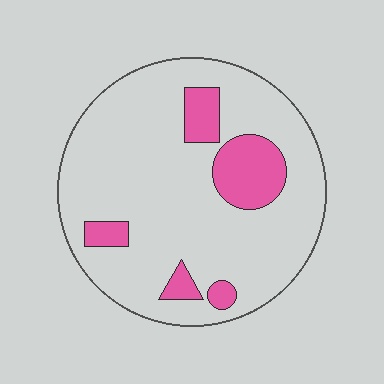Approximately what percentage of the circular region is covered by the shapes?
Approximately 15%.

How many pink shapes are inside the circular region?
5.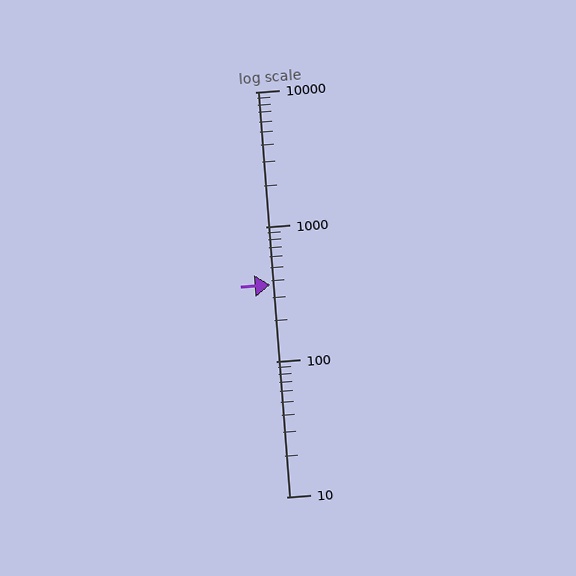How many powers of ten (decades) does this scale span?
The scale spans 3 decades, from 10 to 10000.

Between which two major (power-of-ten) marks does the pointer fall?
The pointer is between 100 and 1000.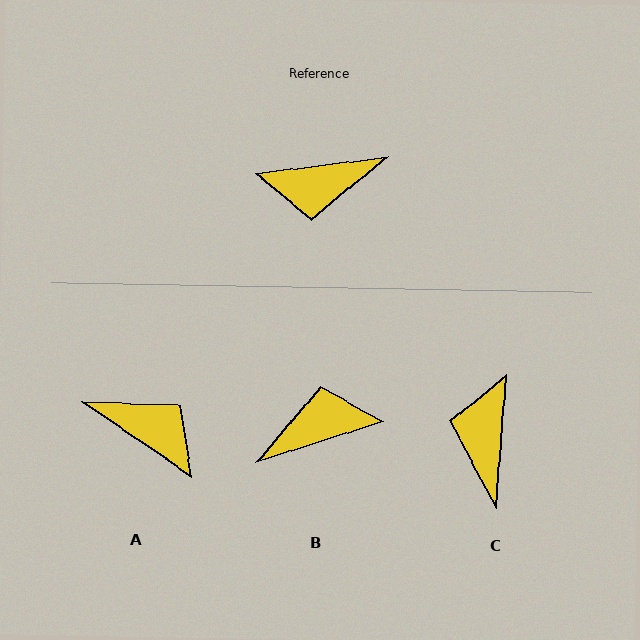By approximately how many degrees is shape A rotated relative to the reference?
Approximately 138 degrees counter-clockwise.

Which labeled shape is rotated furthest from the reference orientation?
B, about 170 degrees away.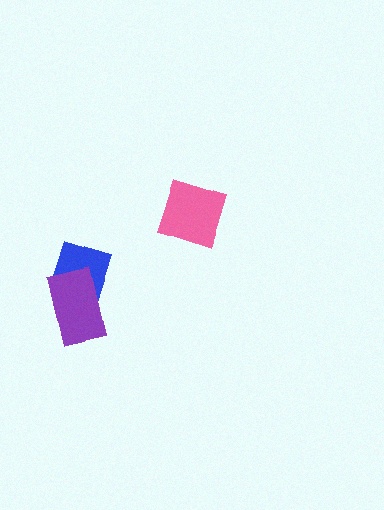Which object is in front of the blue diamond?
The purple rectangle is in front of the blue diamond.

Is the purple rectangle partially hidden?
No, no other shape covers it.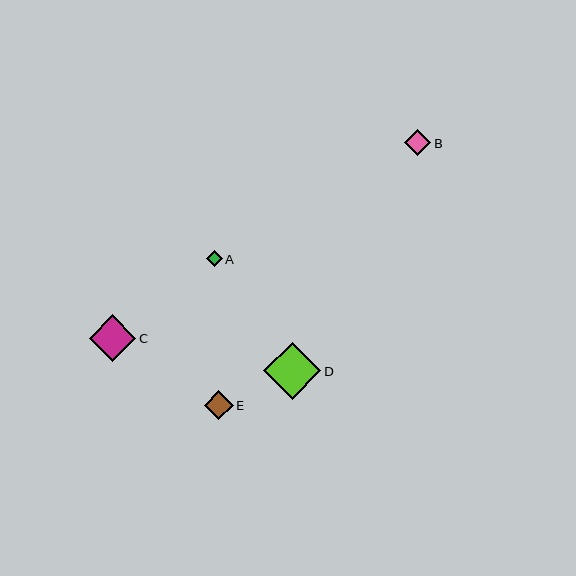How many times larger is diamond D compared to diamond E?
Diamond D is approximately 2.0 times the size of diamond E.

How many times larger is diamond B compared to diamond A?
Diamond B is approximately 1.7 times the size of diamond A.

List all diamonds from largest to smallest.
From largest to smallest: D, C, E, B, A.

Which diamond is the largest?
Diamond D is the largest with a size of approximately 57 pixels.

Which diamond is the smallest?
Diamond A is the smallest with a size of approximately 16 pixels.